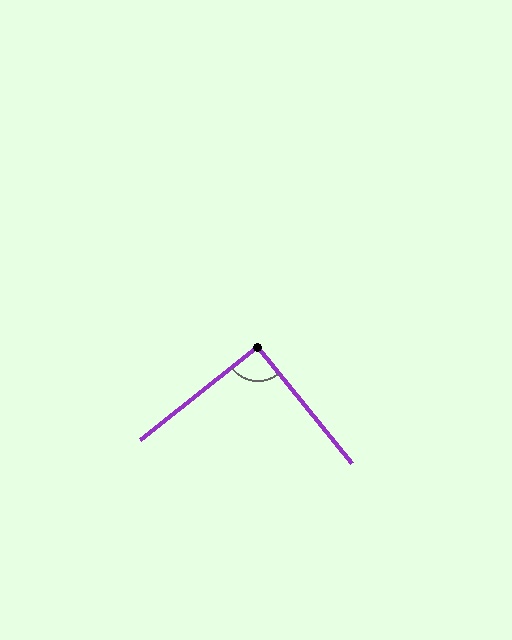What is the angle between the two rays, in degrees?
Approximately 91 degrees.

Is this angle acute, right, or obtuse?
It is approximately a right angle.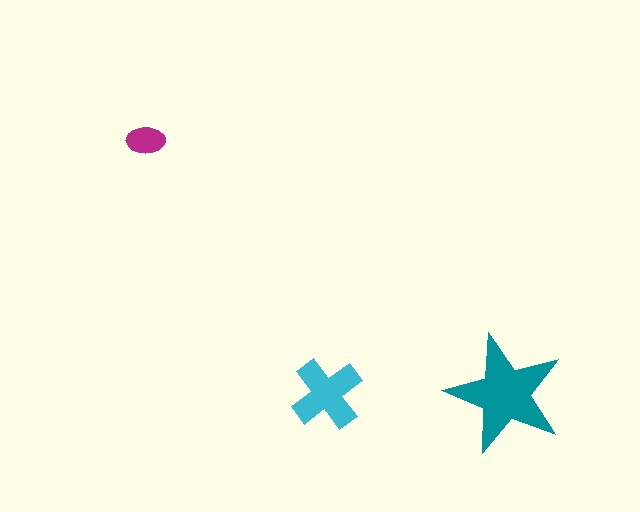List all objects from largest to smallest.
The teal star, the cyan cross, the magenta ellipse.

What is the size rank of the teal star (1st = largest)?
1st.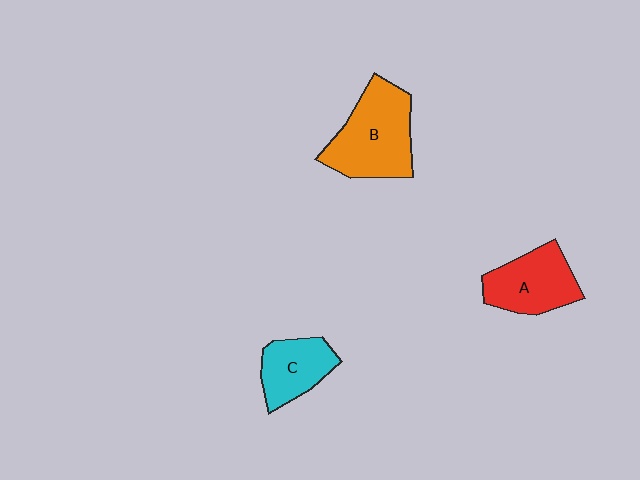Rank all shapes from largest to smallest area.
From largest to smallest: B (orange), A (red), C (cyan).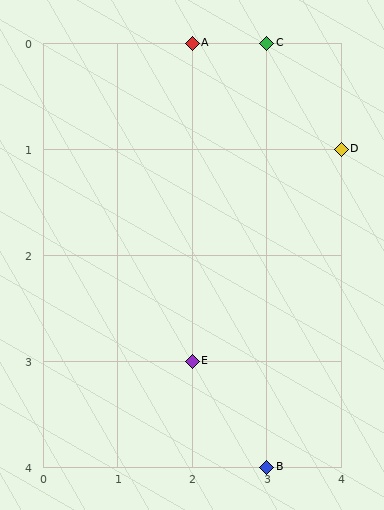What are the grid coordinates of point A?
Point A is at grid coordinates (2, 0).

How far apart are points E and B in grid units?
Points E and B are 1 column and 1 row apart (about 1.4 grid units diagonally).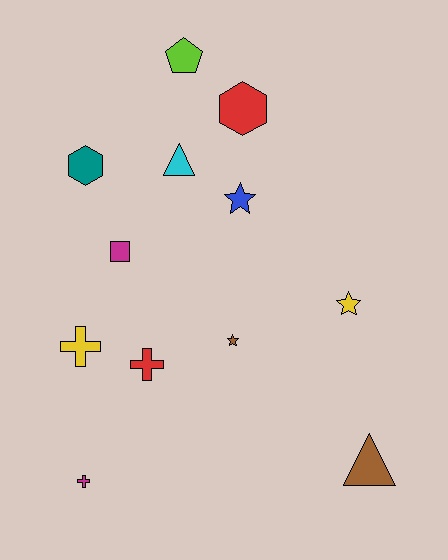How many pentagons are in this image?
There is 1 pentagon.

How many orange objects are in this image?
There are no orange objects.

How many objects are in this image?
There are 12 objects.